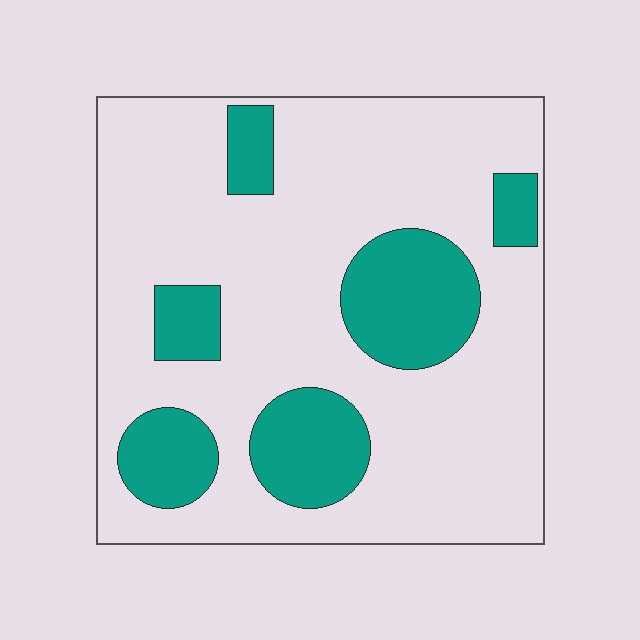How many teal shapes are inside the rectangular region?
6.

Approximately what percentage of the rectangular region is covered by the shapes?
Approximately 25%.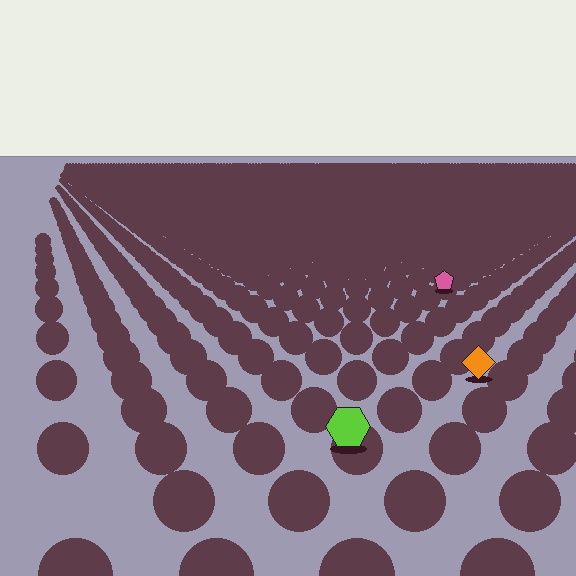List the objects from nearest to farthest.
From nearest to farthest: the lime hexagon, the orange diamond, the pink pentagon.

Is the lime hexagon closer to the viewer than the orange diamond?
Yes. The lime hexagon is closer — you can tell from the texture gradient: the ground texture is coarser near it.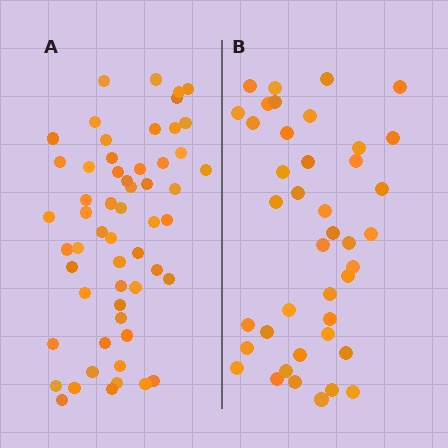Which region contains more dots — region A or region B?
Region A (the left region) has more dots.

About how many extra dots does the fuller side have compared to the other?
Region A has approximately 15 more dots than region B.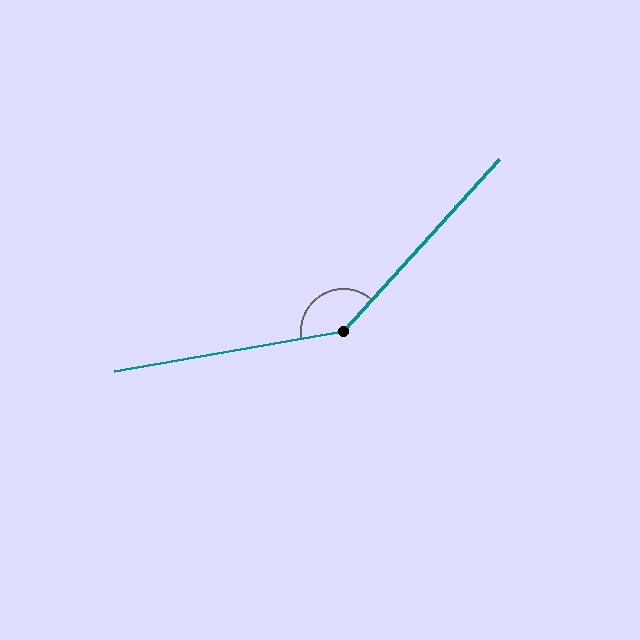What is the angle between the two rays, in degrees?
Approximately 142 degrees.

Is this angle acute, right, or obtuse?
It is obtuse.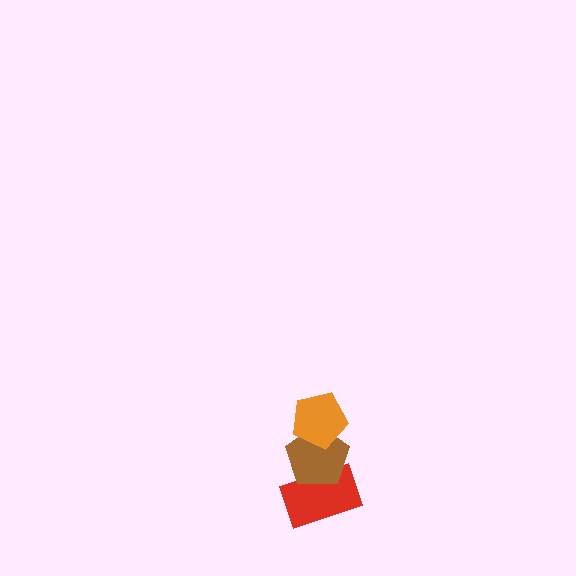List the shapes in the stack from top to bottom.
From top to bottom: the orange pentagon, the brown pentagon, the red rectangle.